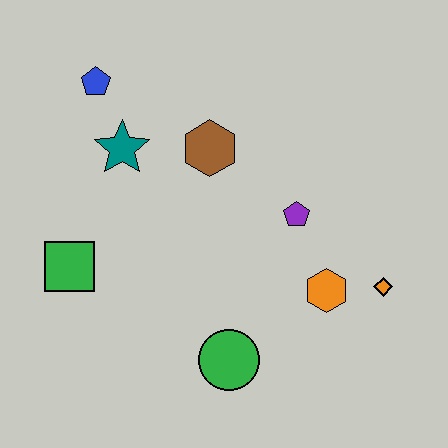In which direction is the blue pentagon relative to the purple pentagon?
The blue pentagon is to the left of the purple pentagon.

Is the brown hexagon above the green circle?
Yes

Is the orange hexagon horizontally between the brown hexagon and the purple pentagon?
No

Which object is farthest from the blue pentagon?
The orange diamond is farthest from the blue pentagon.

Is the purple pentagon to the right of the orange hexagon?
No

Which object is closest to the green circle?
The orange hexagon is closest to the green circle.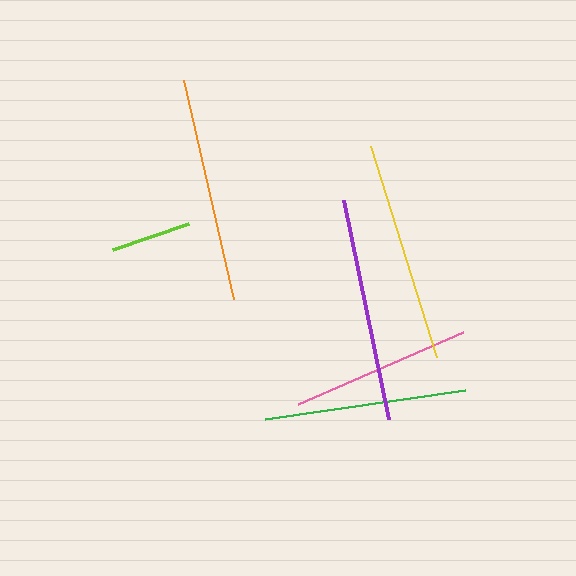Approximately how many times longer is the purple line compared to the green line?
The purple line is approximately 1.1 times the length of the green line.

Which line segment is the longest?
The orange line is the longest at approximately 225 pixels.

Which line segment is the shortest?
The lime line is the shortest at approximately 81 pixels.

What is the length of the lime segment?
The lime segment is approximately 81 pixels long.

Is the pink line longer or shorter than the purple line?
The purple line is longer than the pink line.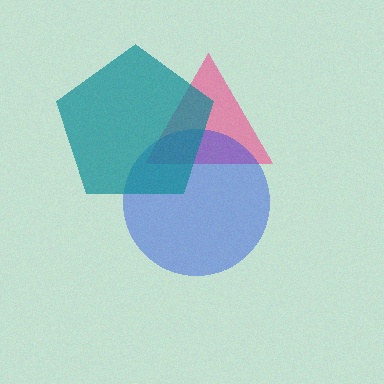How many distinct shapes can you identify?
There are 3 distinct shapes: a pink triangle, a blue circle, a teal pentagon.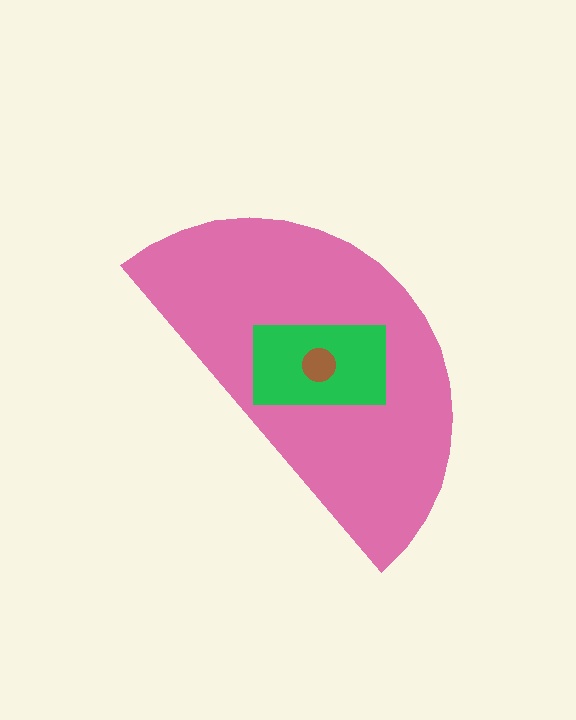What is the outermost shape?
The pink semicircle.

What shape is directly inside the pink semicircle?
The green rectangle.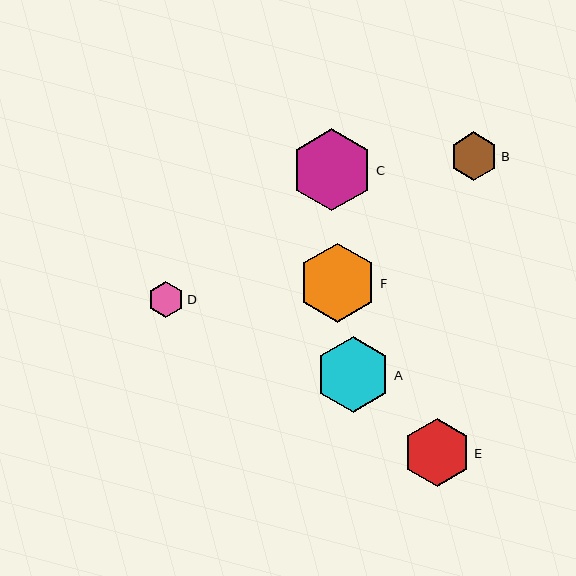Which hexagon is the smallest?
Hexagon D is the smallest with a size of approximately 36 pixels.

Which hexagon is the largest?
Hexagon C is the largest with a size of approximately 82 pixels.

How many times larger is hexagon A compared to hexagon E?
Hexagon A is approximately 1.1 times the size of hexagon E.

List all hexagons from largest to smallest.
From largest to smallest: C, F, A, E, B, D.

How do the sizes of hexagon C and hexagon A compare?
Hexagon C and hexagon A are approximately the same size.